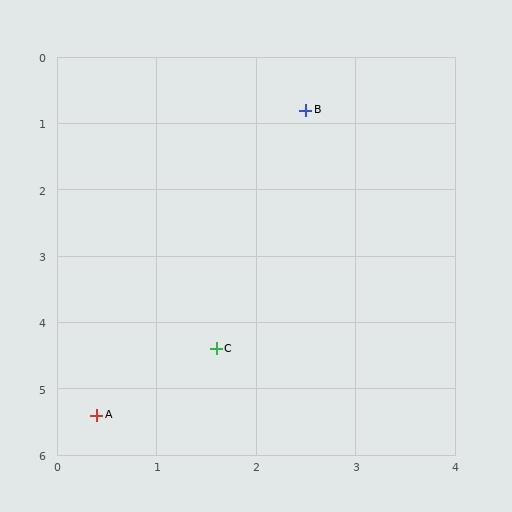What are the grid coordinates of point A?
Point A is at approximately (0.4, 5.4).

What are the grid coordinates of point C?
Point C is at approximately (1.6, 4.4).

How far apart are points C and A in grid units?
Points C and A are about 1.6 grid units apart.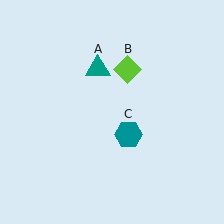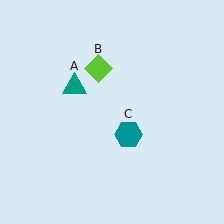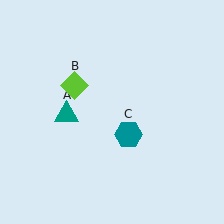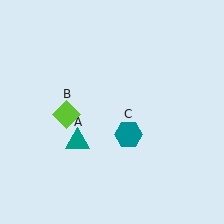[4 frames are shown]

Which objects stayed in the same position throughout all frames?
Teal hexagon (object C) remained stationary.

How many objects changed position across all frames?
2 objects changed position: teal triangle (object A), lime diamond (object B).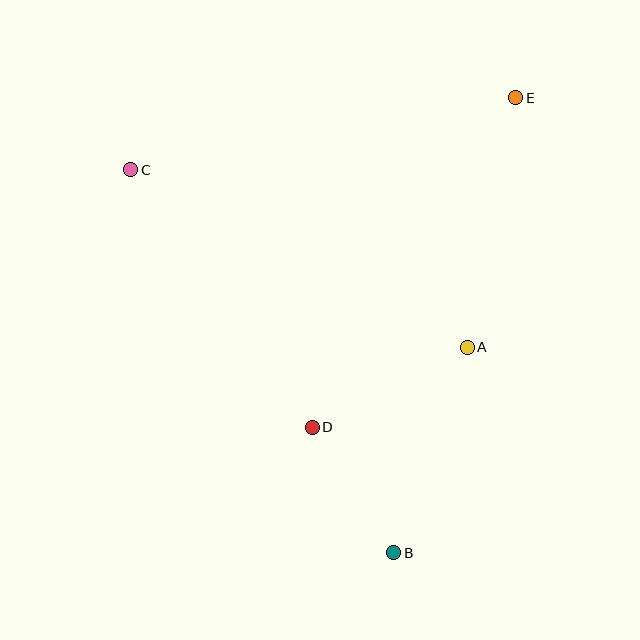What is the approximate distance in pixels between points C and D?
The distance between C and D is approximately 315 pixels.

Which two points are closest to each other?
Points B and D are closest to each other.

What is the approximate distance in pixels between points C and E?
The distance between C and E is approximately 392 pixels.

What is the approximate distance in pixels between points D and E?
The distance between D and E is approximately 387 pixels.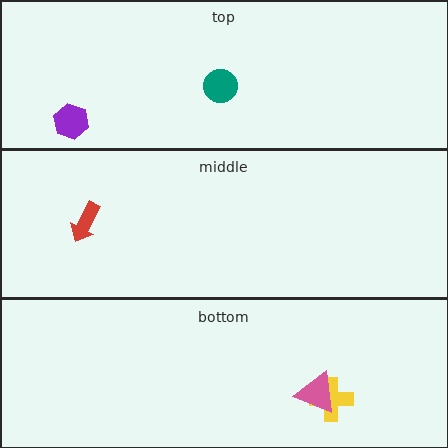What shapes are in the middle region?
The red arrow.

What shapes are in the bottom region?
The yellow cross, the pink triangle.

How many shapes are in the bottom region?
2.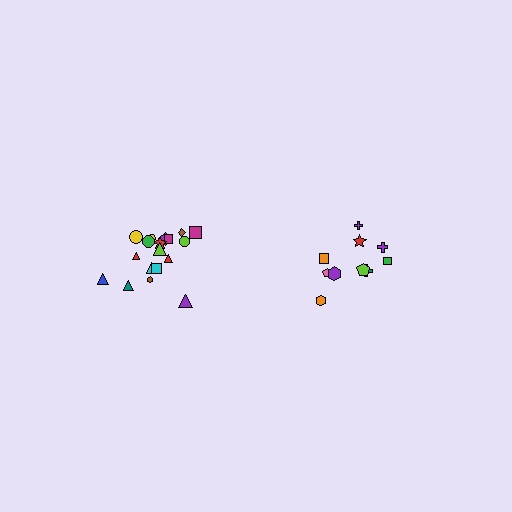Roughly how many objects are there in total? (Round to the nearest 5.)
Roughly 30 objects in total.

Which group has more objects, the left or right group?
The left group.